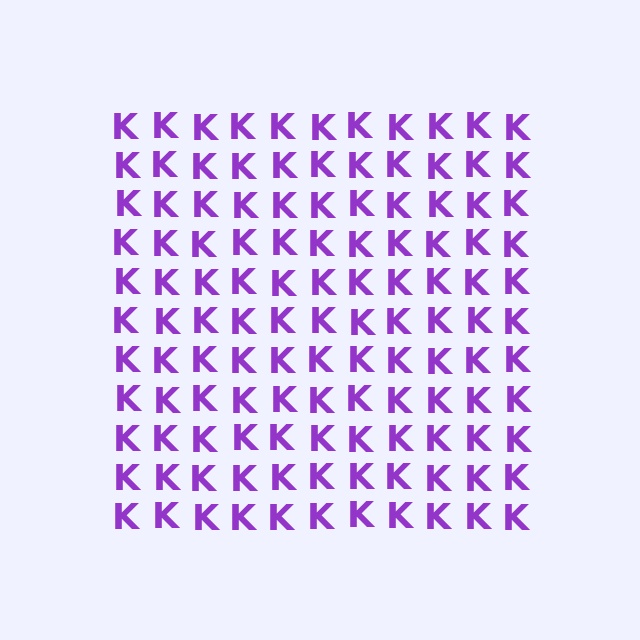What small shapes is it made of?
It is made of small letter K's.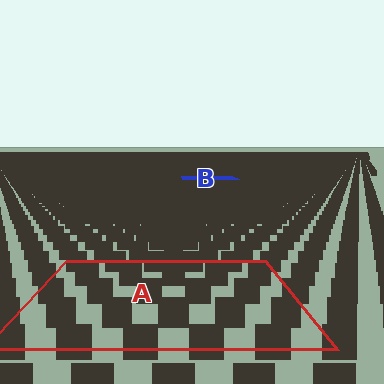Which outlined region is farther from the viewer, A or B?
Region B is farther from the viewer — the texture elements inside it appear smaller and more densely packed.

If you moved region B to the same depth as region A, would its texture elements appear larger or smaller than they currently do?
They would appear larger. At a closer depth, the same texture elements are projected at a bigger on-screen size.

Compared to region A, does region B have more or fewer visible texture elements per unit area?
Region B has more texture elements per unit area — they are packed more densely because it is farther away.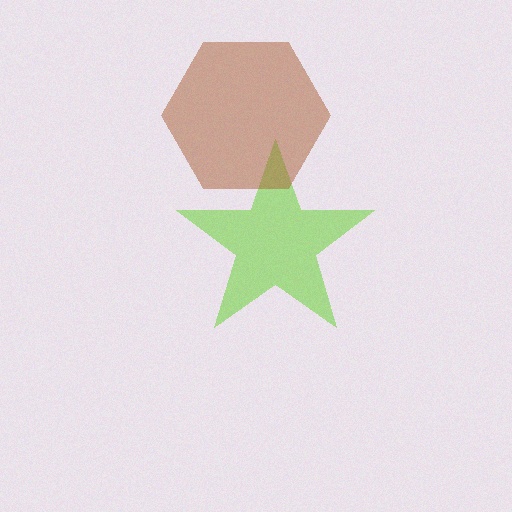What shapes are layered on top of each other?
The layered shapes are: a lime star, a brown hexagon.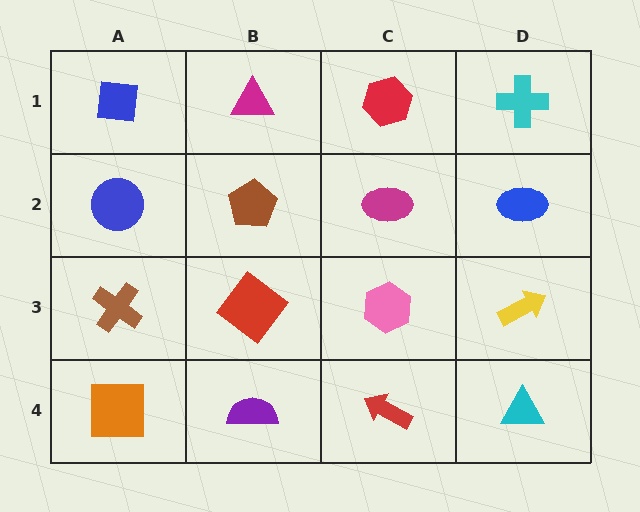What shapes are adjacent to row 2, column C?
A red hexagon (row 1, column C), a pink hexagon (row 3, column C), a brown pentagon (row 2, column B), a blue ellipse (row 2, column D).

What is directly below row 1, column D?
A blue ellipse.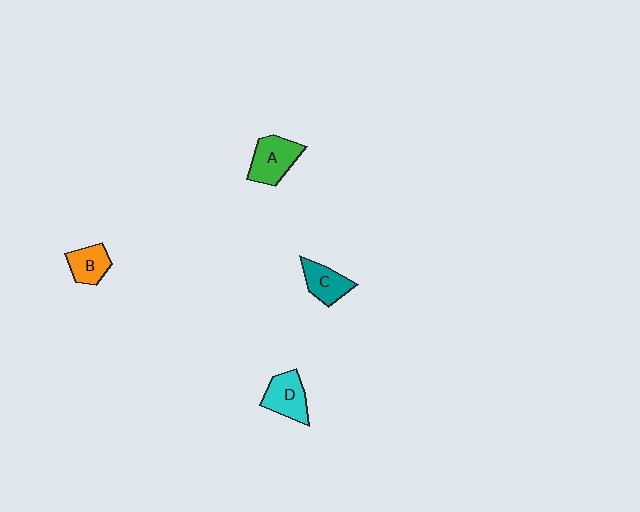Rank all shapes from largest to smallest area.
From largest to smallest: A (green), D (cyan), C (teal), B (orange).